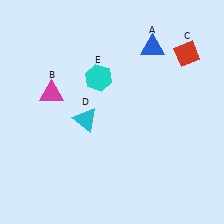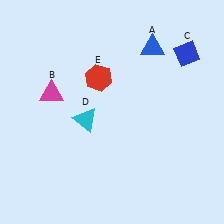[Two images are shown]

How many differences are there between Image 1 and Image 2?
There are 2 differences between the two images.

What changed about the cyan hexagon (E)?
In Image 1, E is cyan. In Image 2, it changed to red.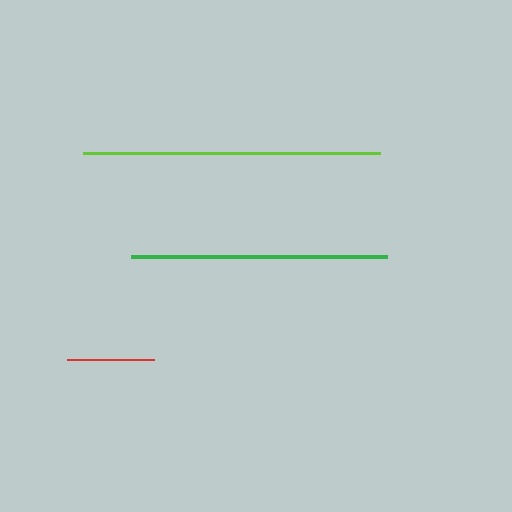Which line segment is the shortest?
The red line is the shortest at approximately 87 pixels.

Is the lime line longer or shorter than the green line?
The lime line is longer than the green line.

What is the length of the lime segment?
The lime segment is approximately 297 pixels long.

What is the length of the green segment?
The green segment is approximately 256 pixels long.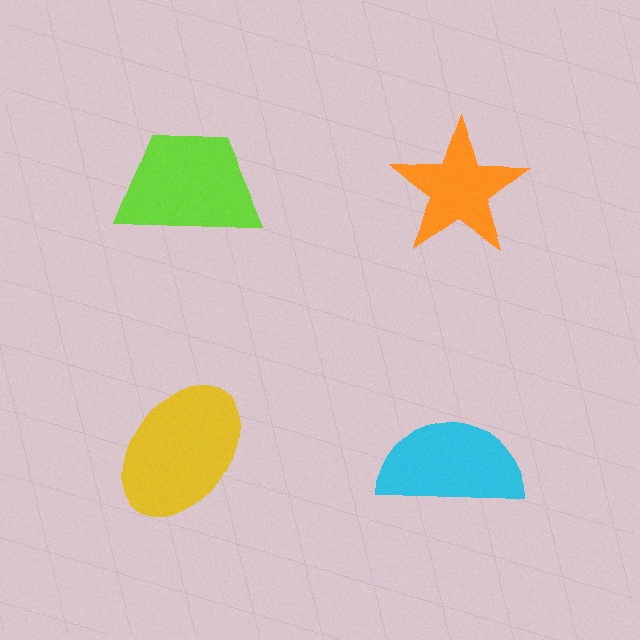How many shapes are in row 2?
2 shapes.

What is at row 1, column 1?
A lime trapezoid.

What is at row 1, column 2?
An orange star.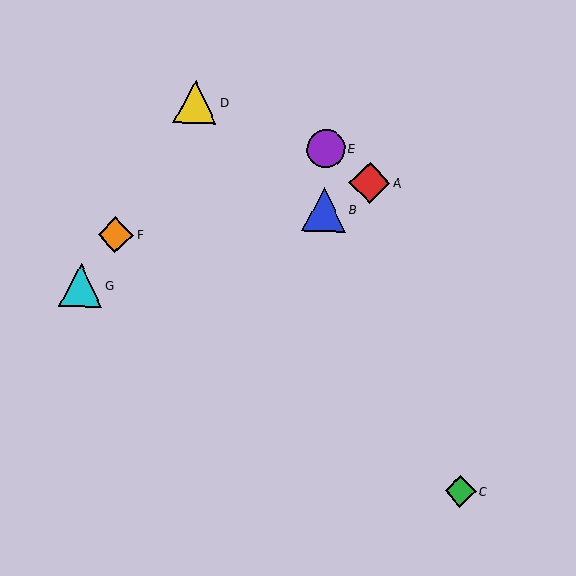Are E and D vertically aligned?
No, E is at x≈326 and D is at x≈195.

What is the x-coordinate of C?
Object C is at x≈460.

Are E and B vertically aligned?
Yes, both are at x≈326.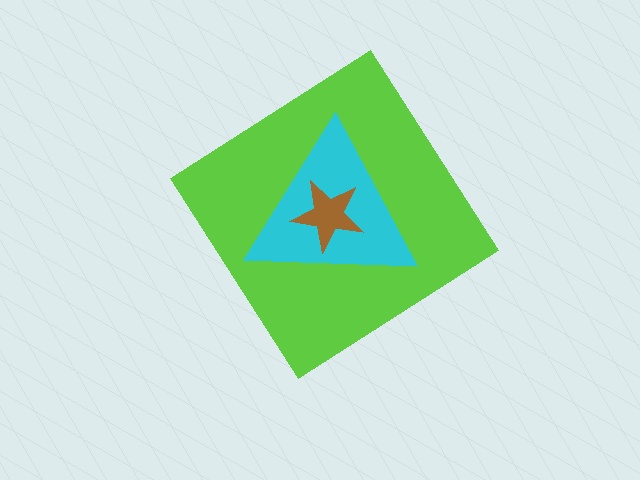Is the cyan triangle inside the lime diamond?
Yes.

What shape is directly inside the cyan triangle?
The brown star.